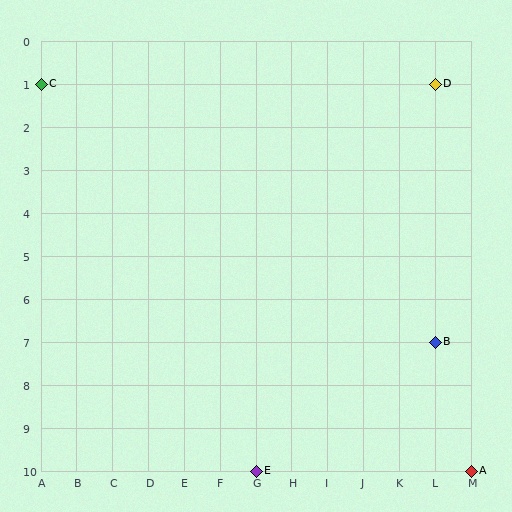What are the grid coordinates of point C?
Point C is at grid coordinates (A, 1).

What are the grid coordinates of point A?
Point A is at grid coordinates (M, 10).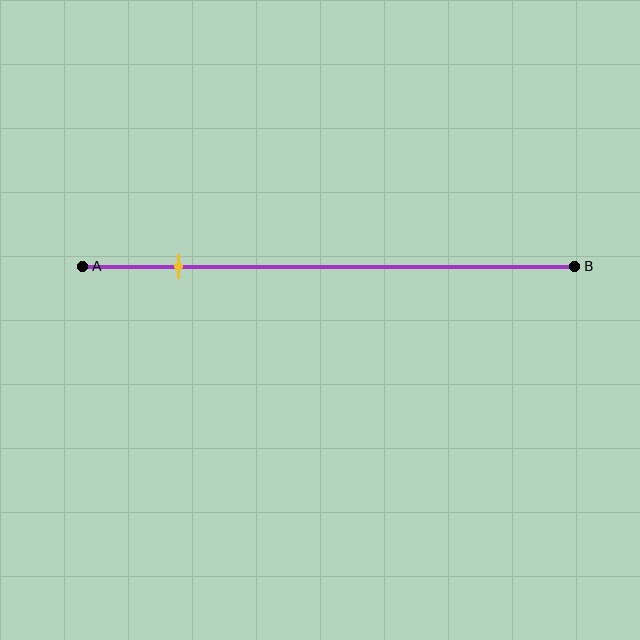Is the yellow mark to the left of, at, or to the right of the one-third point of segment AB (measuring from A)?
The yellow mark is to the left of the one-third point of segment AB.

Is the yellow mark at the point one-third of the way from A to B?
No, the mark is at about 20% from A, not at the 33% one-third point.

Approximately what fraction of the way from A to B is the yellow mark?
The yellow mark is approximately 20% of the way from A to B.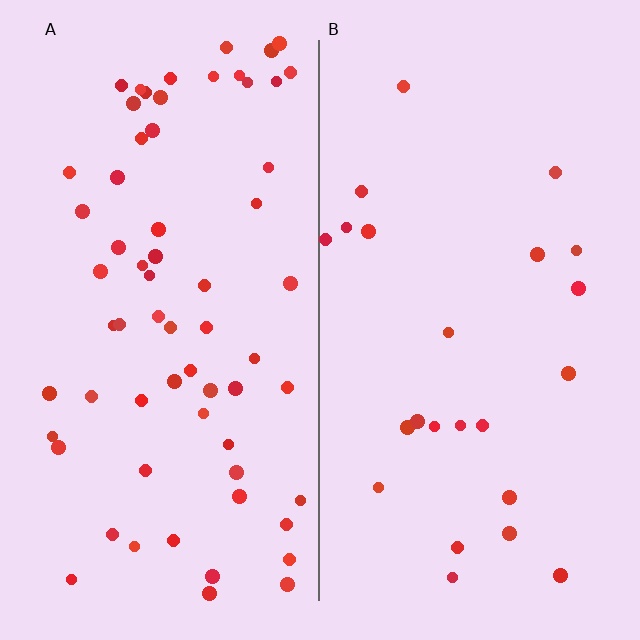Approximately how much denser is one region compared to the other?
Approximately 2.8× — region A over region B.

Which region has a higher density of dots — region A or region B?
A (the left).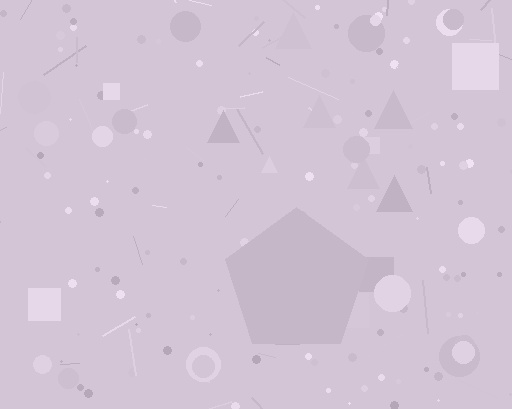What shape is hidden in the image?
A pentagon is hidden in the image.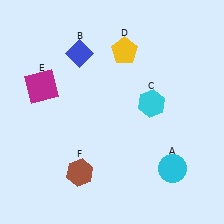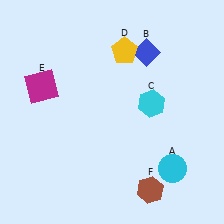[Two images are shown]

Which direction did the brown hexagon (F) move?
The brown hexagon (F) moved right.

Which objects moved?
The objects that moved are: the blue diamond (B), the brown hexagon (F).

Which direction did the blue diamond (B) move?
The blue diamond (B) moved right.